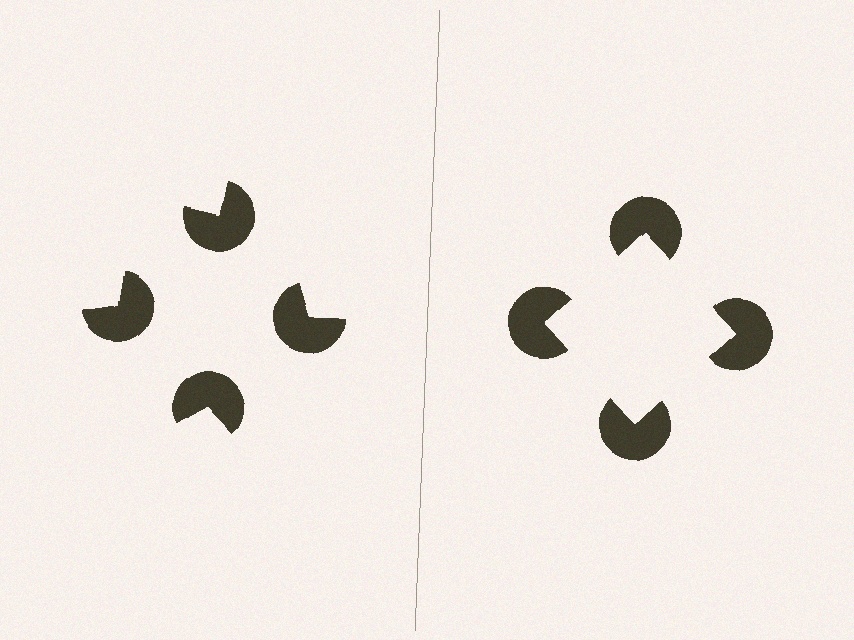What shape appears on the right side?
An illusory square.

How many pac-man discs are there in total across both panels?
8 — 4 on each side.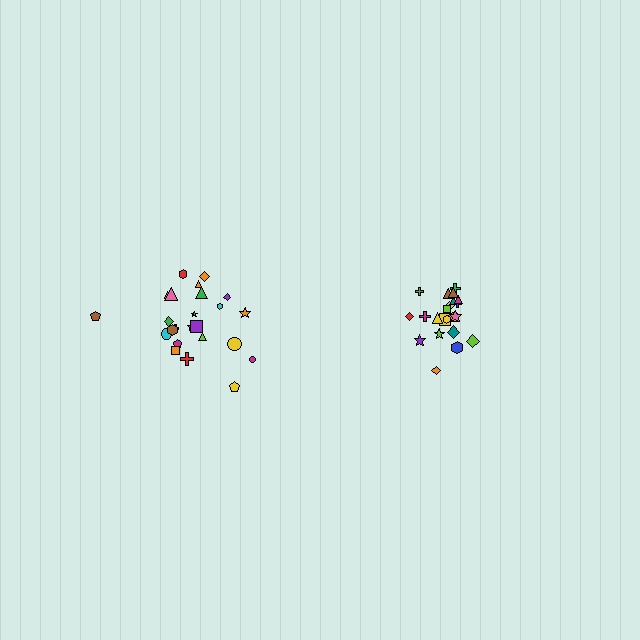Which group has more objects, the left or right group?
The left group.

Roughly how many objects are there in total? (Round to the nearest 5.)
Roughly 45 objects in total.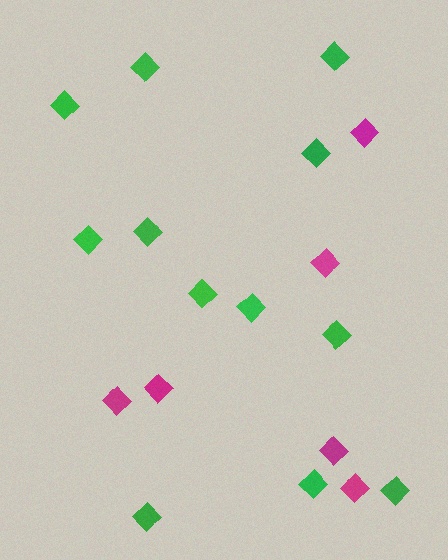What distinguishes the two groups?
There are 2 groups: one group of magenta diamonds (6) and one group of green diamonds (12).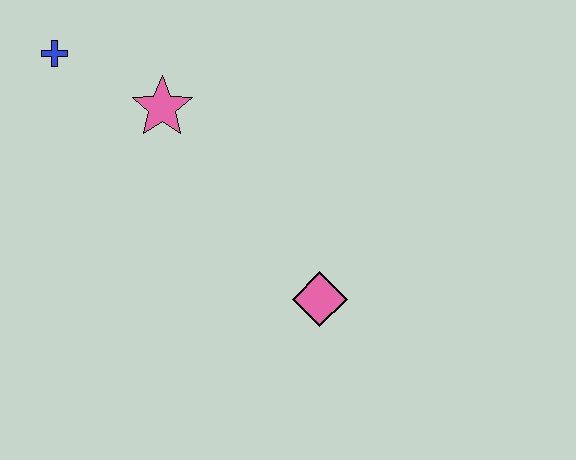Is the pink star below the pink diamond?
No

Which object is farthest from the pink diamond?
The blue cross is farthest from the pink diamond.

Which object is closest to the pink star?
The blue cross is closest to the pink star.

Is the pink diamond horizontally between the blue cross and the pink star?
No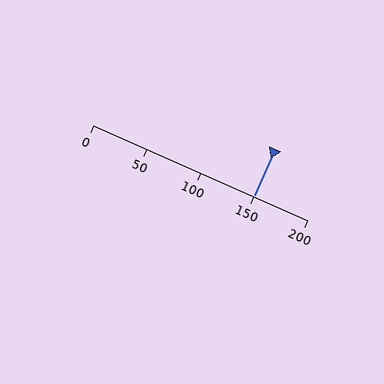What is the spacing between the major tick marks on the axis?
The major ticks are spaced 50 apart.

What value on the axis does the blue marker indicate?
The marker indicates approximately 150.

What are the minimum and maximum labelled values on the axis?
The axis runs from 0 to 200.